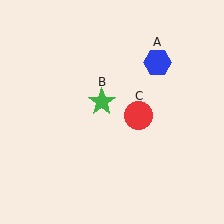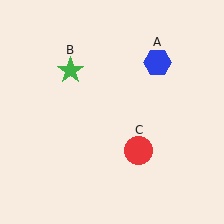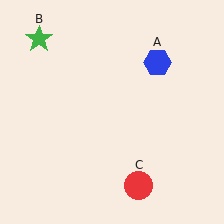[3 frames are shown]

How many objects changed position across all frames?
2 objects changed position: green star (object B), red circle (object C).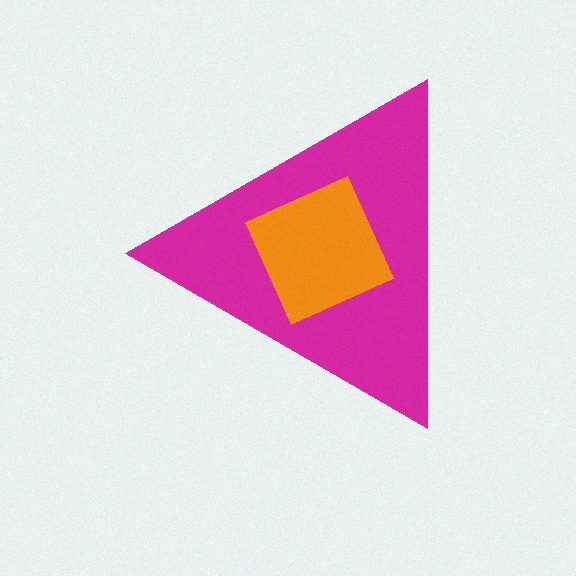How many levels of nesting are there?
2.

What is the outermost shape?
The magenta triangle.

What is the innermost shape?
The orange diamond.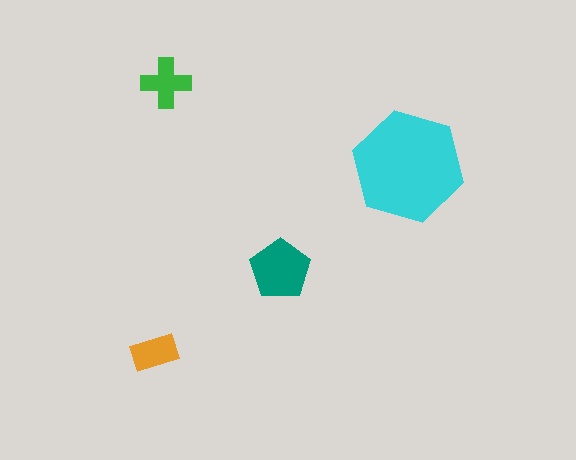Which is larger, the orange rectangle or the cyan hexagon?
The cyan hexagon.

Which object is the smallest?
The orange rectangle.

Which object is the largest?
The cyan hexagon.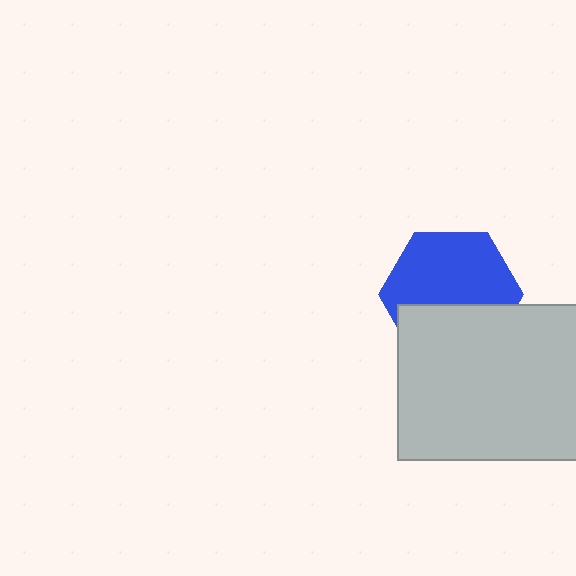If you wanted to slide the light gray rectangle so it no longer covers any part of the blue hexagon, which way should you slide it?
Slide it down — that is the most direct way to separate the two shapes.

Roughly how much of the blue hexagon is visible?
About half of it is visible (roughly 60%).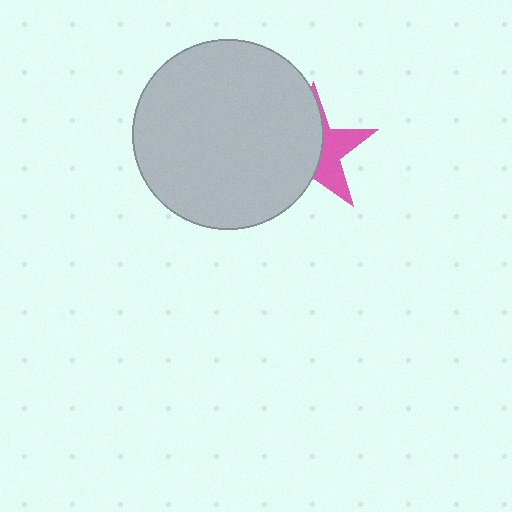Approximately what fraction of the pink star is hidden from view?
Roughly 61% of the pink star is hidden behind the light gray circle.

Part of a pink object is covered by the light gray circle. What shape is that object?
It is a star.